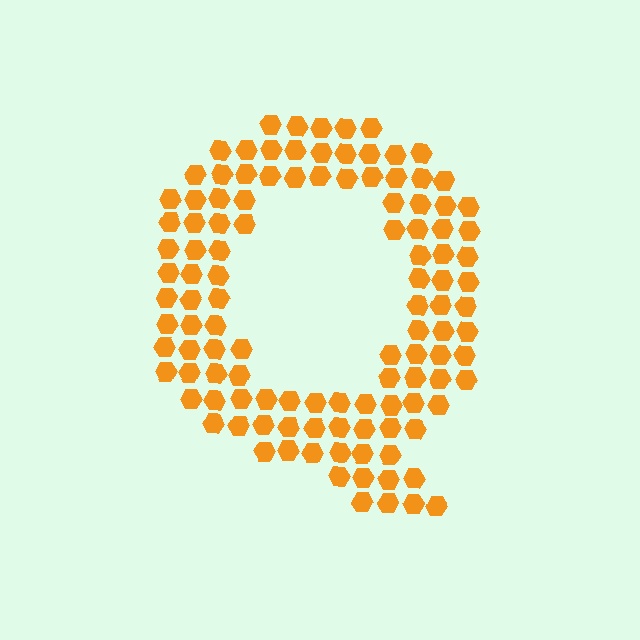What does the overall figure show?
The overall figure shows the letter Q.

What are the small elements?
The small elements are hexagons.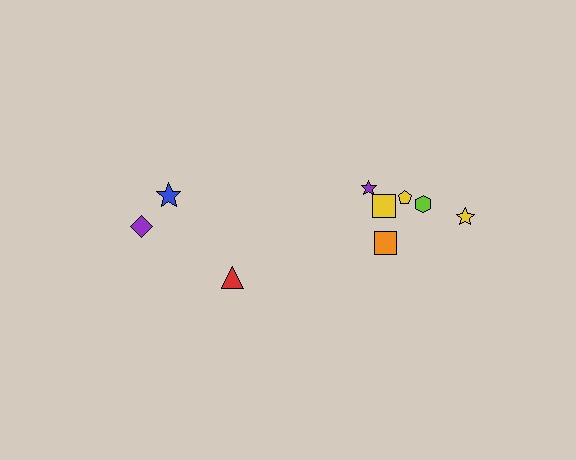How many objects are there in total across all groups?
There are 9 objects.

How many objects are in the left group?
There are 3 objects.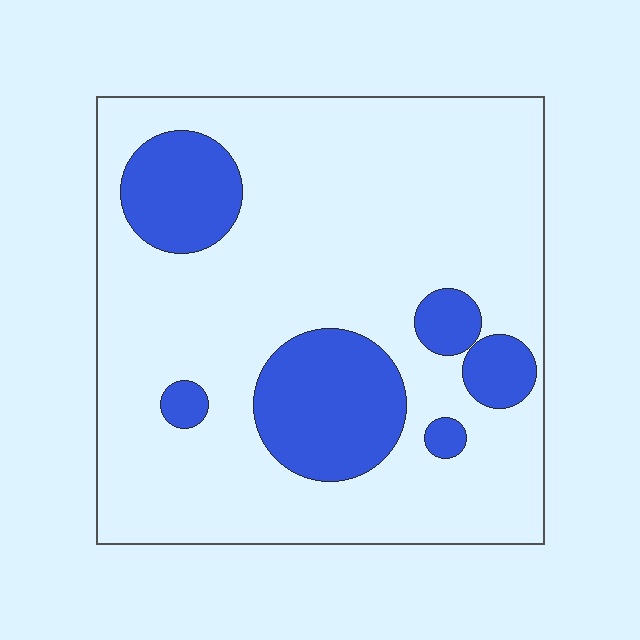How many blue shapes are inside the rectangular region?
6.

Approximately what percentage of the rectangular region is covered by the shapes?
Approximately 20%.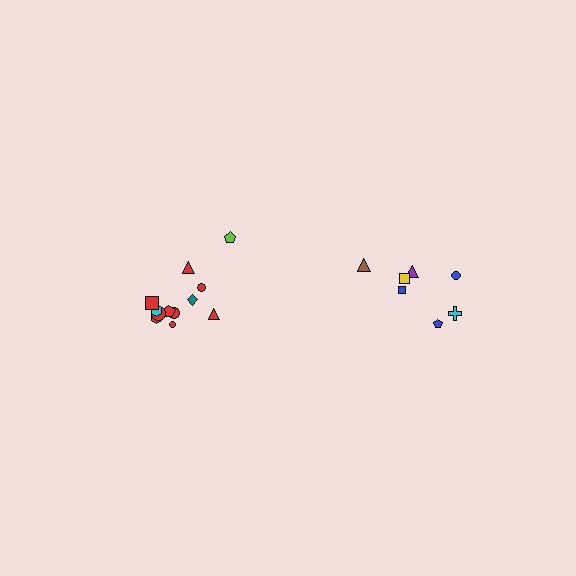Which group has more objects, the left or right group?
The left group.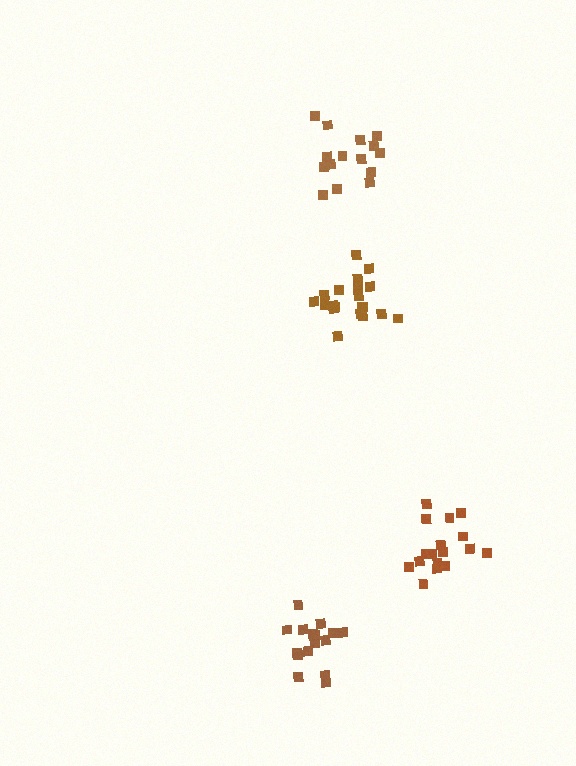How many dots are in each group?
Group 1: 18 dots, Group 2: 20 dots, Group 3: 15 dots, Group 4: 18 dots (71 total).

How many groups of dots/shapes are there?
There are 4 groups.